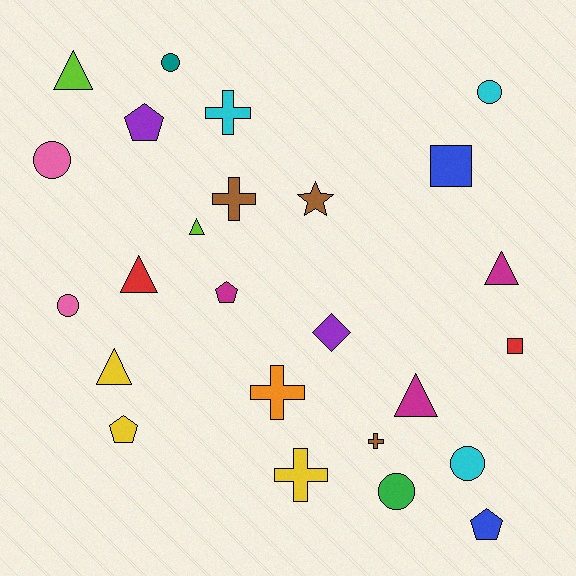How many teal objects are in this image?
There is 1 teal object.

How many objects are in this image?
There are 25 objects.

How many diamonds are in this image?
There is 1 diamond.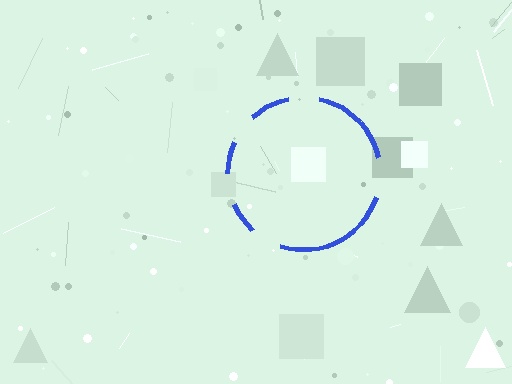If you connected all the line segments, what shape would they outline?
They would outline a circle.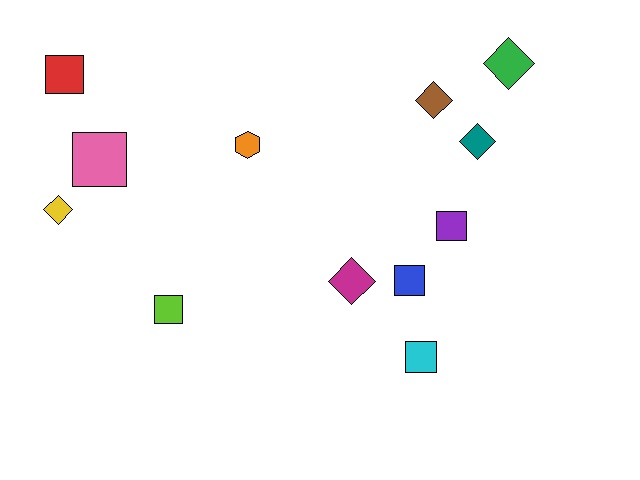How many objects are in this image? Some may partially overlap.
There are 12 objects.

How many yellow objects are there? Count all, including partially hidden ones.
There is 1 yellow object.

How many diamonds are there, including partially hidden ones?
There are 5 diamonds.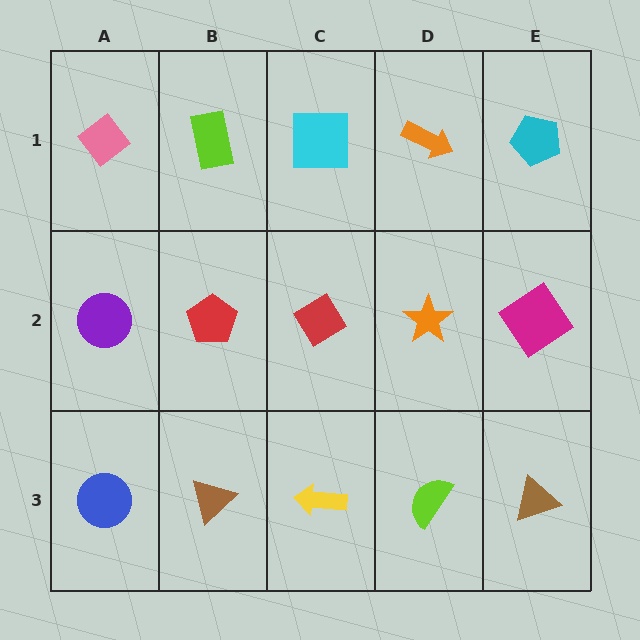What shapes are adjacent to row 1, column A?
A purple circle (row 2, column A), a lime rectangle (row 1, column B).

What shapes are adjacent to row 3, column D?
An orange star (row 2, column D), a yellow arrow (row 3, column C), a brown triangle (row 3, column E).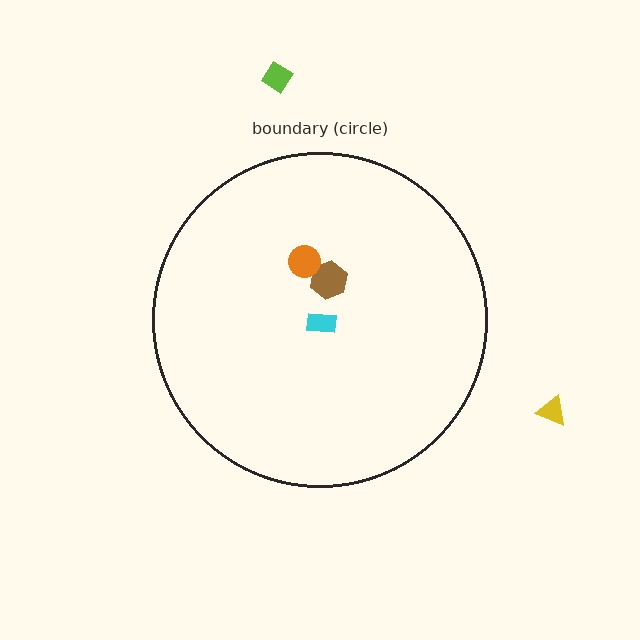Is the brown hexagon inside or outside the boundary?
Inside.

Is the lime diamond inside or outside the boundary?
Outside.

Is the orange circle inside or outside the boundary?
Inside.